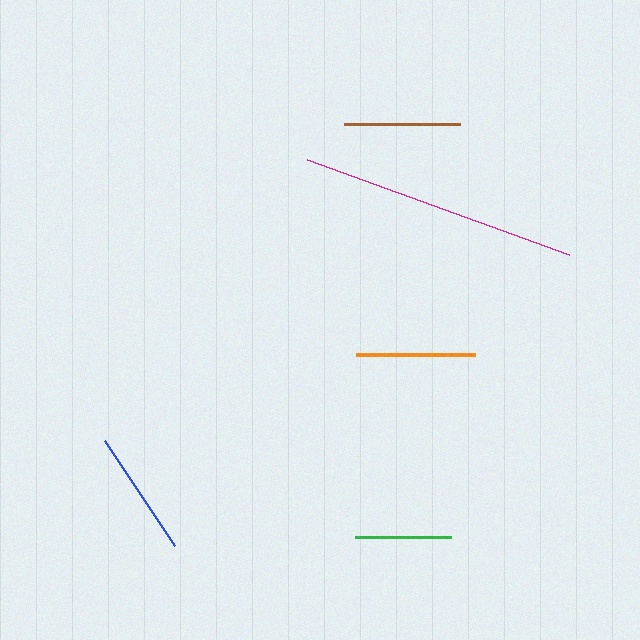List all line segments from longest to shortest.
From longest to shortest: magenta, blue, orange, brown, green.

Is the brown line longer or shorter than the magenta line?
The magenta line is longer than the brown line.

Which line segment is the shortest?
The green line is the shortest at approximately 96 pixels.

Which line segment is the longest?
The magenta line is the longest at approximately 278 pixels.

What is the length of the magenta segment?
The magenta segment is approximately 278 pixels long.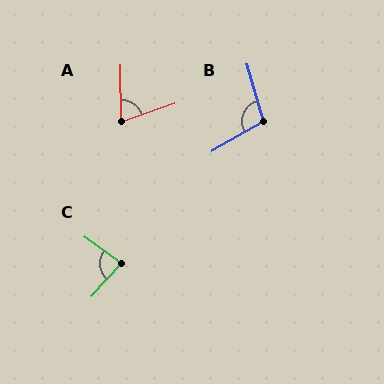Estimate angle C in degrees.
Approximately 83 degrees.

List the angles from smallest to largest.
A (71°), C (83°), B (104°).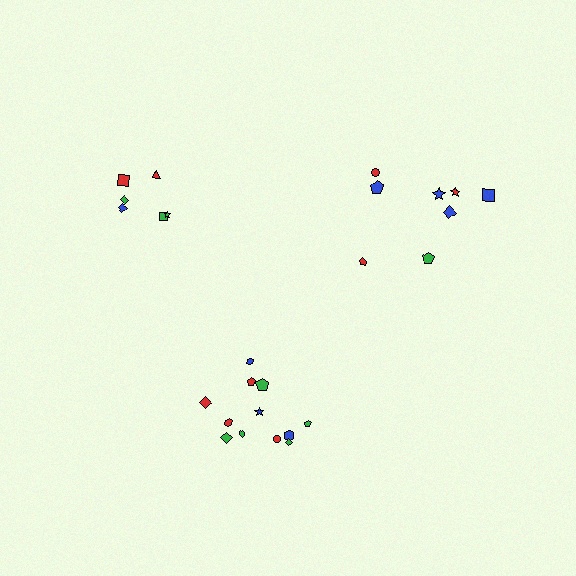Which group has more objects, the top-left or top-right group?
The top-right group.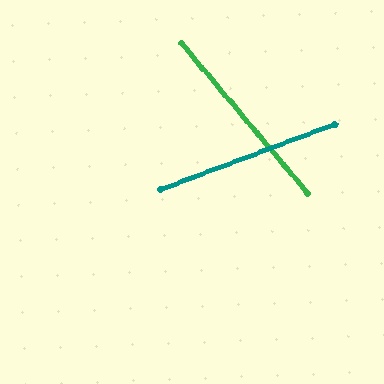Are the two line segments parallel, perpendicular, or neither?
Neither parallel nor perpendicular — they differ by about 71°.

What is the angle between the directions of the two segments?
Approximately 71 degrees.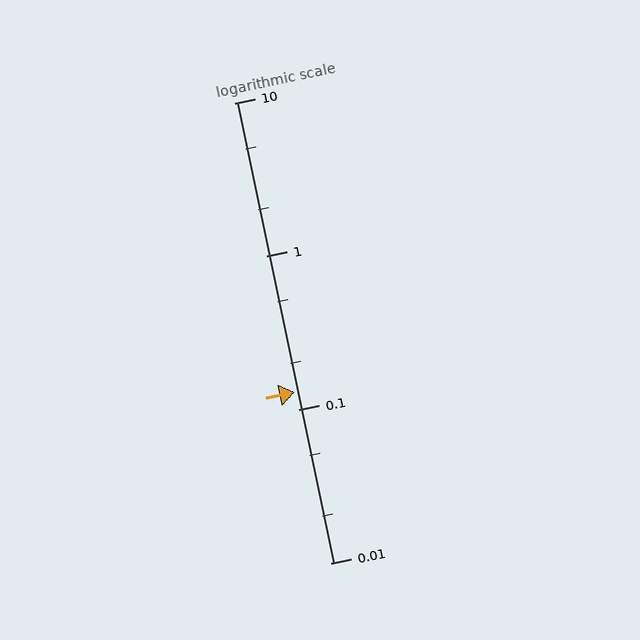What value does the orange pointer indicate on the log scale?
The pointer indicates approximately 0.13.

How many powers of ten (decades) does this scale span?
The scale spans 3 decades, from 0.01 to 10.